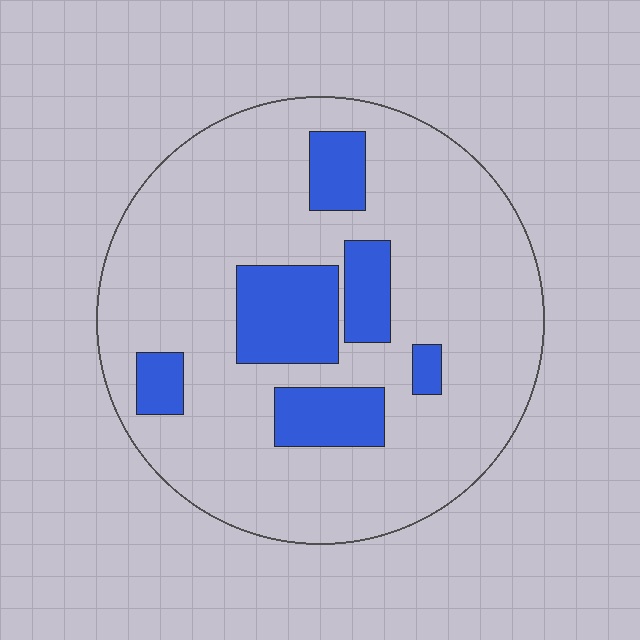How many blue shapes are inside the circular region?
6.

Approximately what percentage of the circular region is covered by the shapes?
Approximately 20%.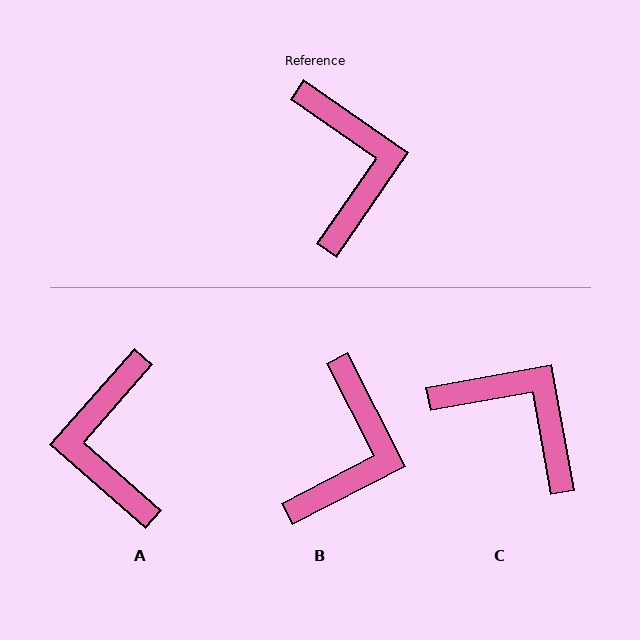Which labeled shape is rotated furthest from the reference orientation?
A, about 173 degrees away.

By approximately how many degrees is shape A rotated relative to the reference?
Approximately 173 degrees counter-clockwise.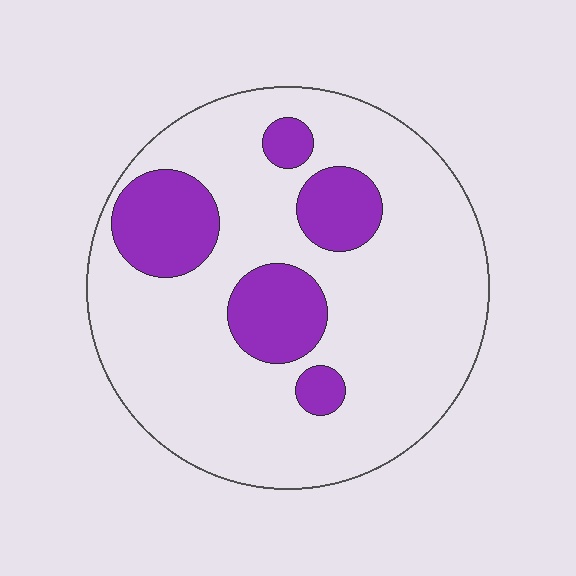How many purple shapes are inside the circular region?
5.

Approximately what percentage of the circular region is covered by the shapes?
Approximately 20%.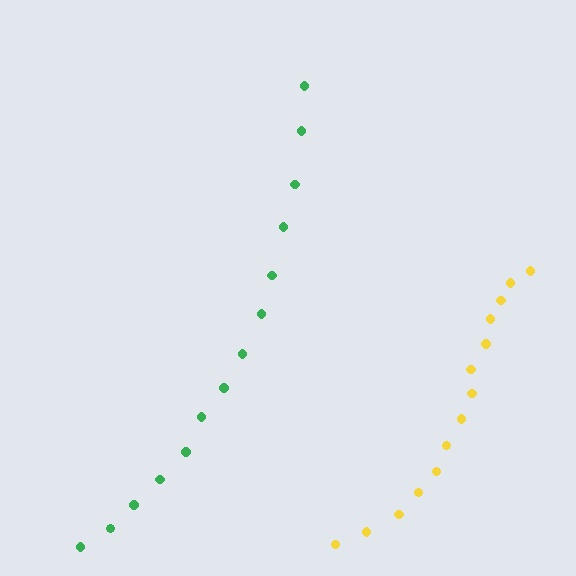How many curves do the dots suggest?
There are 2 distinct paths.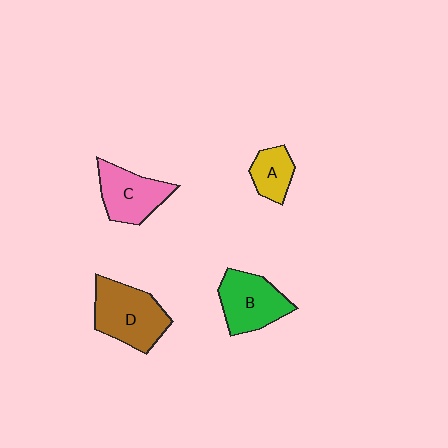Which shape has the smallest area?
Shape A (yellow).